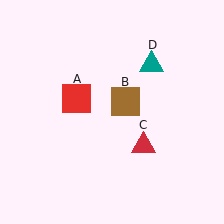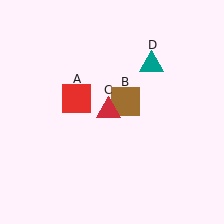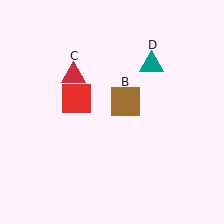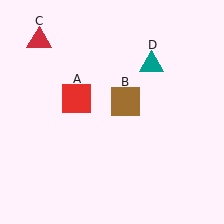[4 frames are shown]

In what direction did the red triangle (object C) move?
The red triangle (object C) moved up and to the left.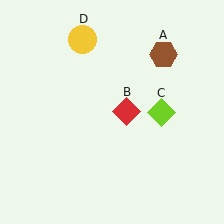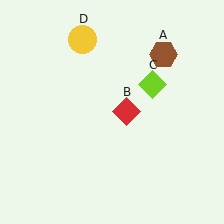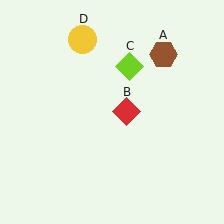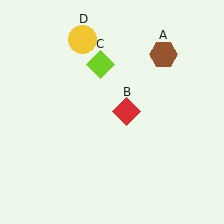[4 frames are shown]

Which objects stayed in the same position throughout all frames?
Brown hexagon (object A) and red diamond (object B) and yellow circle (object D) remained stationary.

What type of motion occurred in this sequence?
The lime diamond (object C) rotated counterclockwise around the center of the scene.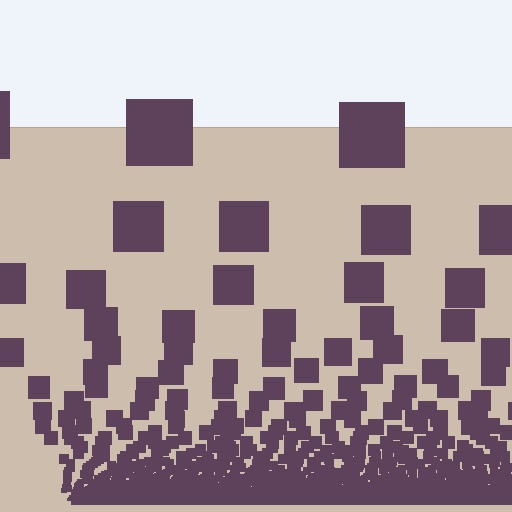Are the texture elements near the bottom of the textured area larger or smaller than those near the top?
Smaller. The gradient is inverted — elements near the bottom are smaller and denser.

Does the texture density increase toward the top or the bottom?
Density increases toward the bottom.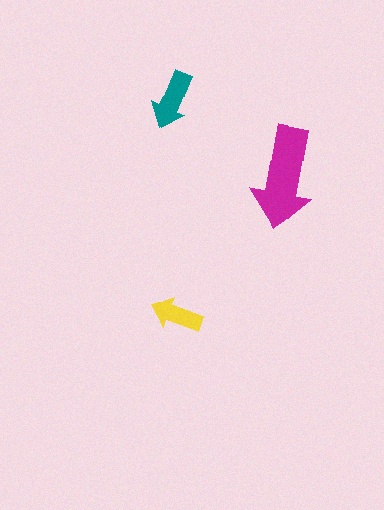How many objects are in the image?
There are 3 objects in the image.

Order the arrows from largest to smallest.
the magenta one, the teal one, the yellow one.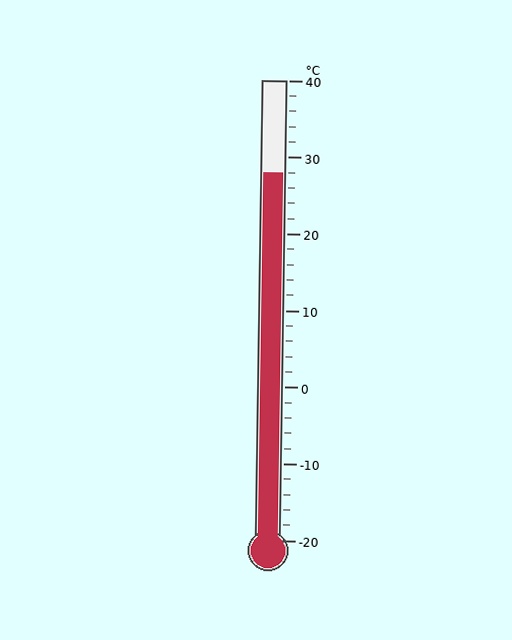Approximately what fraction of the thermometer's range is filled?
The thermometer is filled to approximately 80% of its range.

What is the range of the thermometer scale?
The thermometer scale ranges from -20°C to 40°C.